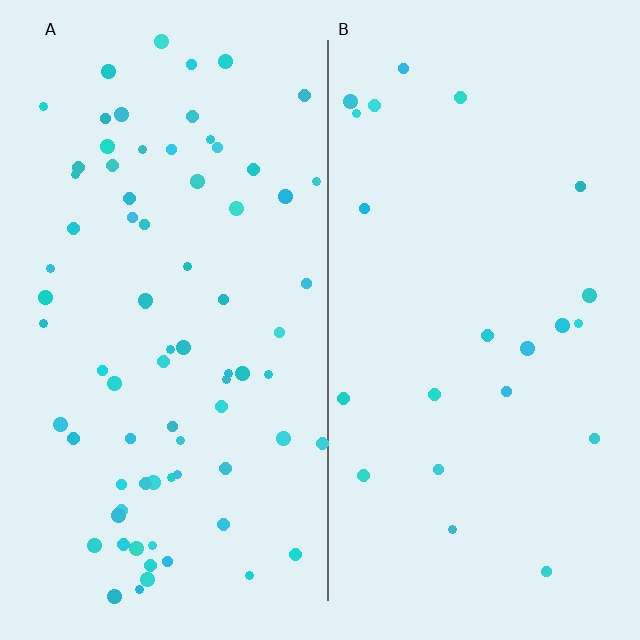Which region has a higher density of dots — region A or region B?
A (the left).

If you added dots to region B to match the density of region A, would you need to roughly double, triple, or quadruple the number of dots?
Approximately triple.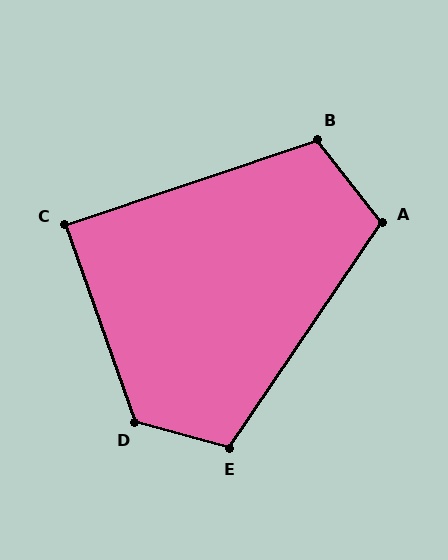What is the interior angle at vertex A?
Approximately 108 degrees (obtuse).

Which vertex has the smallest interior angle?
C, at approximately 89 degrees.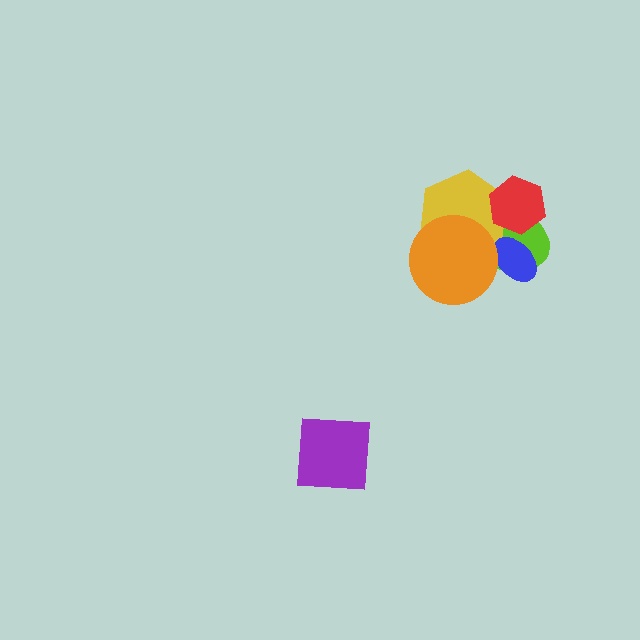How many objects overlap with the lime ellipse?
4 objects overlap with the lime ellipse.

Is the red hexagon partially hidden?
No, no other shape covers it.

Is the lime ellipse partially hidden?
Yes, it is partially covered by another shape.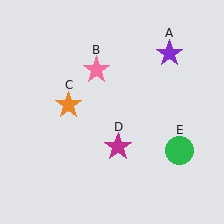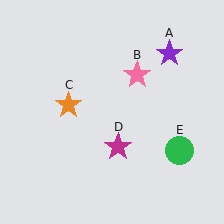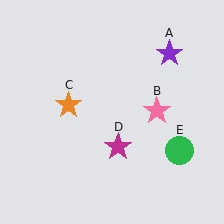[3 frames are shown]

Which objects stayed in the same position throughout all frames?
Purple star (object A) and orange star (object C) and magenta star (object D) and green circle (object E) remained stationary.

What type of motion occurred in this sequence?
The pink star (object B) rotated clockwise around the center of the scene.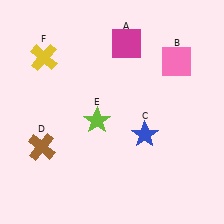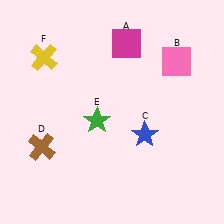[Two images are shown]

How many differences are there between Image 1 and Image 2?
There is 1 difference between the two images.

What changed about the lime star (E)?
In Image 1, E is lime. In Image 2, it changed to green.